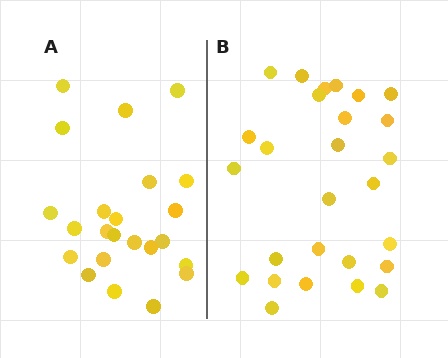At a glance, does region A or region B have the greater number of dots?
Region B (the right region) has more dots.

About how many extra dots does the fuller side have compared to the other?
Region B has about 4 more dots than region A.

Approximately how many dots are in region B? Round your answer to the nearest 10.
About 30 dots. (The exact count is 27, which rounds to 30.)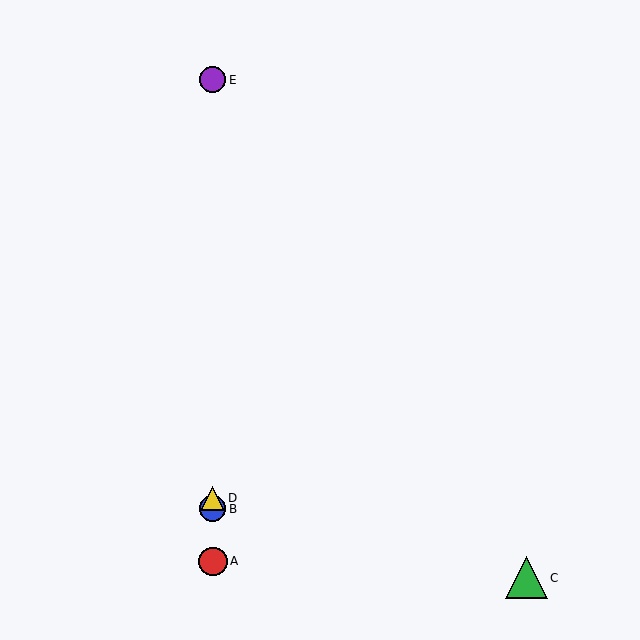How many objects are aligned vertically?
4 objects (A, B, D, E) are aligned vertically.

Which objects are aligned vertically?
Objects A, B, D, E are aligned vertically.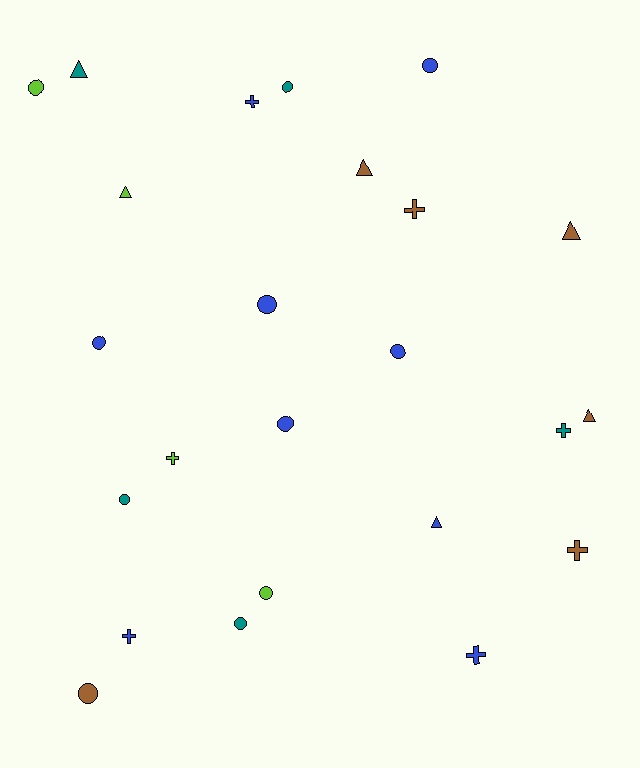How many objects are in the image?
There are 24 objects.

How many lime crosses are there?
There is 1 lime cross.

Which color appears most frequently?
Blue, with 9 objects.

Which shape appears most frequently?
Circle, with 11 objects.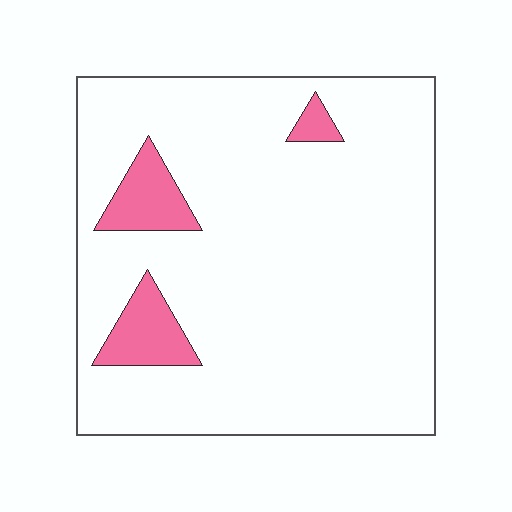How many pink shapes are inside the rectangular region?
3.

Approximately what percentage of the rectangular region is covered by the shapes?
Approximately 10%.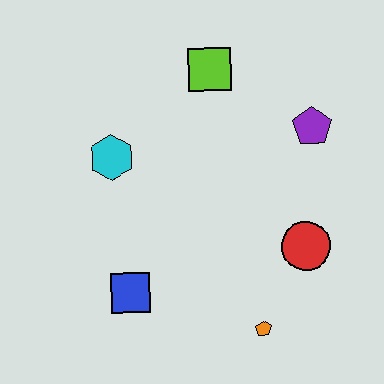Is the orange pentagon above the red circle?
No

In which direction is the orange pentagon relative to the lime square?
The orange pentagon is below the lime square.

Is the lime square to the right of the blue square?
Yes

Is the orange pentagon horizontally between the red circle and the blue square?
Yes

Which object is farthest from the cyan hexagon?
The orange pentagon is farthest from the cyan hexagon.